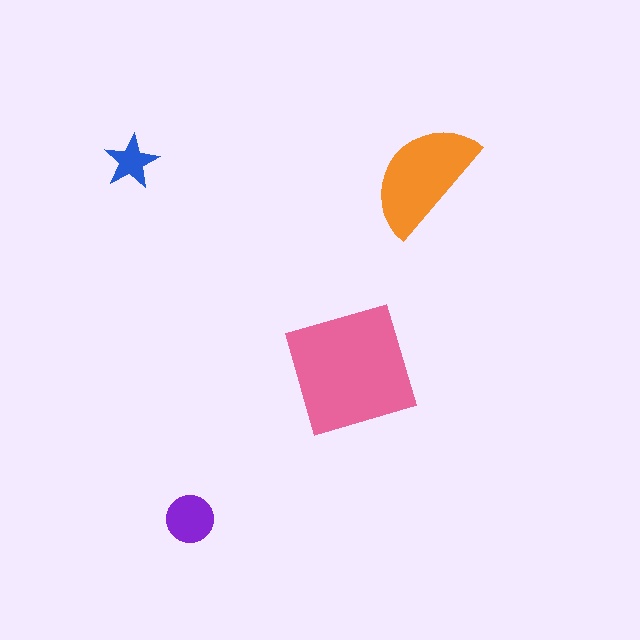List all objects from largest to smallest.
The pink square, the orange semicircle, the purple circle, the blue star.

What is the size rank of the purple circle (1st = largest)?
3rd.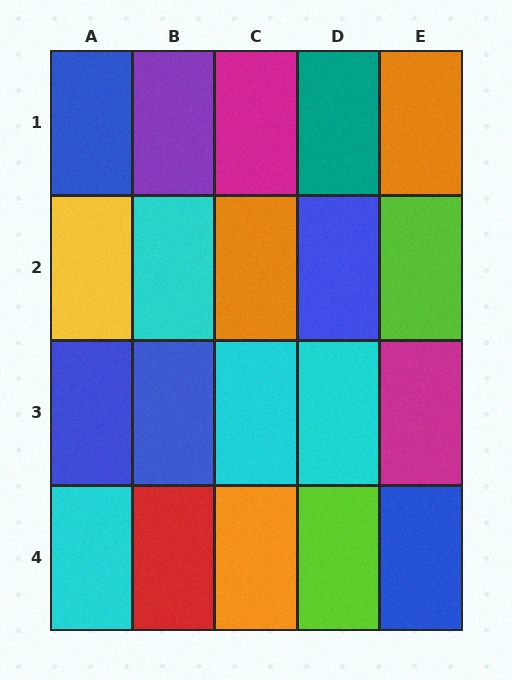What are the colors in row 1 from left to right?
Blue, purple, magenta, teal, orange.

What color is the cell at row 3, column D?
Cyan.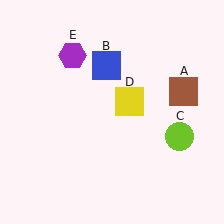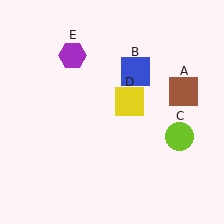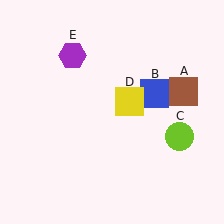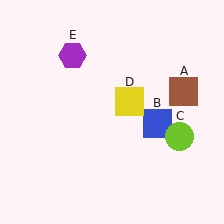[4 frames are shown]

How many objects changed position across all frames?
1 object changed position: blue square (object B).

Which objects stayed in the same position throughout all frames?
Brown square (object A) and lime circle (object C) and yellow square (object D) and purple hexagon (object E) remained stationary.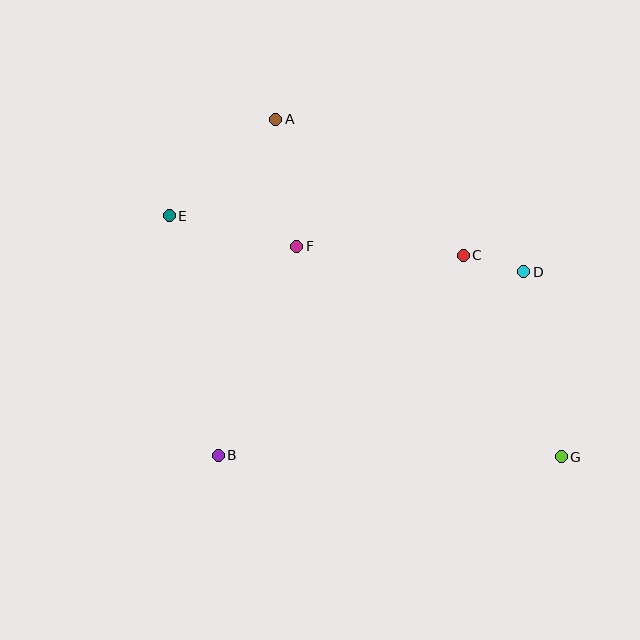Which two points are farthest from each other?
Points E and G are farthest from each other.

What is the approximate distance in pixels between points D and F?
The distance between D and F is approximately 228 pixels.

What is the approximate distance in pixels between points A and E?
The distance between A and E is approximately 144 pixels.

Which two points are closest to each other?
Points C and D are closest to each other.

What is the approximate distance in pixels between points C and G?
The distance between C and G is approximately 224 pixels.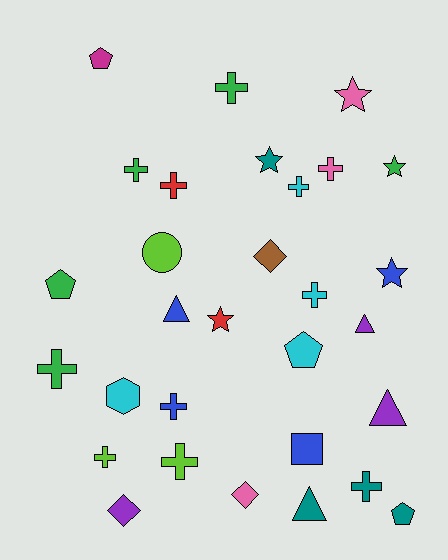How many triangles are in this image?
There are 4 triangles.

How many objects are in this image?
There are 30 objects.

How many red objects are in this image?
There are 2 red objects.